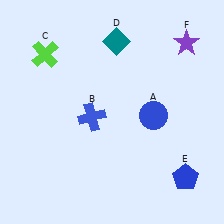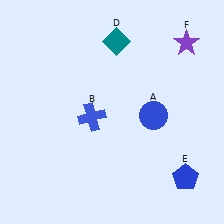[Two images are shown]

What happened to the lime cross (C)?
The lime cross (C) was removed in Image 2. It was in the top-left area of Image 1.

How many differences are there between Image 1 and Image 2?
There is 1 difference between the two images.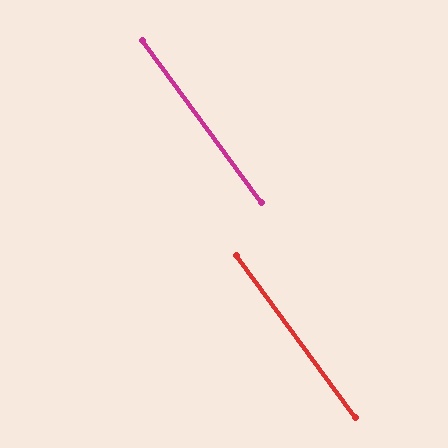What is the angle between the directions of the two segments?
Approximately 0 degrees.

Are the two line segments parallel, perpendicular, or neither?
Parallel — their directions differ by only 0.3°.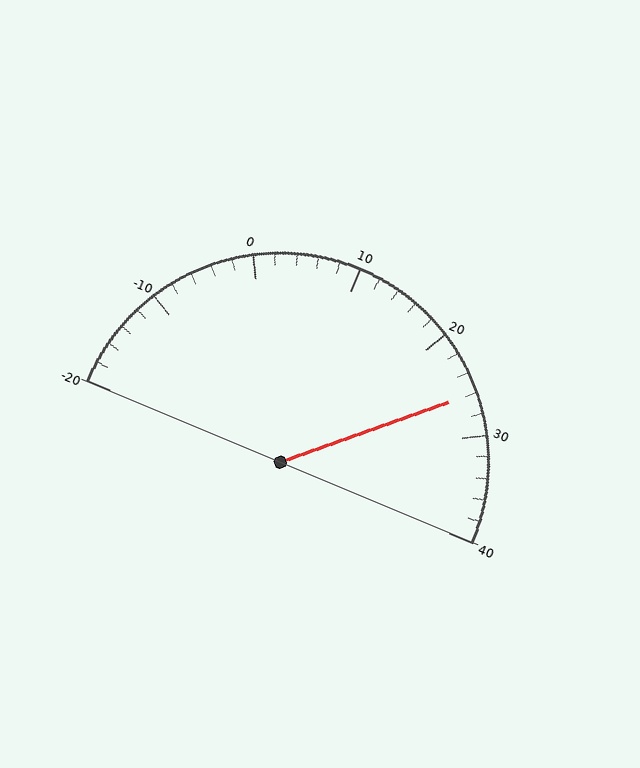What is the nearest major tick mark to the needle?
The nearest major tick mark is 30.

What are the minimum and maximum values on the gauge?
The gauge ranges from -20 to 40.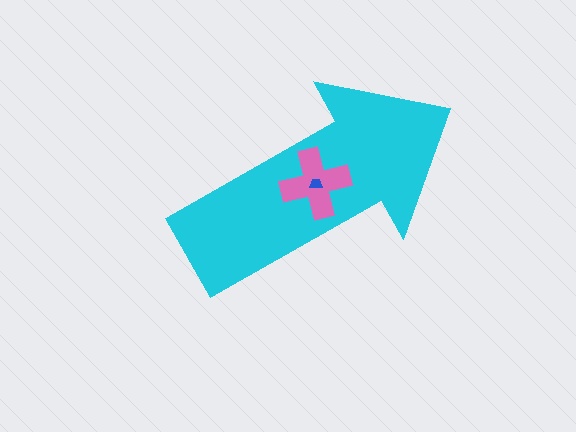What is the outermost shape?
The cyan arrow.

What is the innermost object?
The blue trapezoid.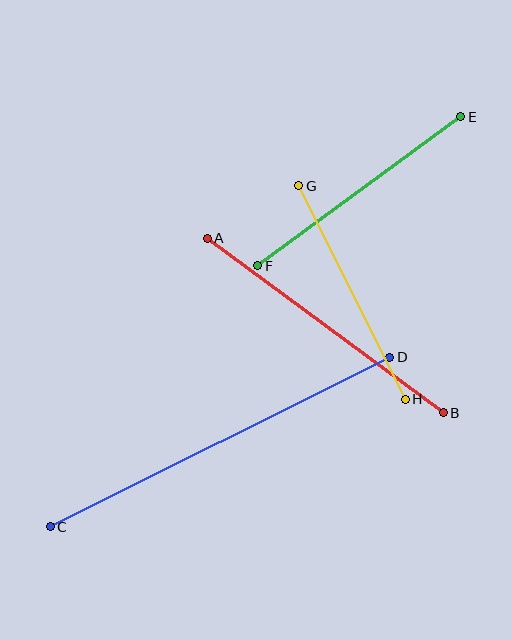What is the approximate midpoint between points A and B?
The midpoint is at approximately (325, 325) pixels.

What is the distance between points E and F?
The distance is approximately 252 pixels.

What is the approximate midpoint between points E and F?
The midpoint is at approximately (359, 191) pixels.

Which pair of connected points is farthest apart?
Points C and D are farthest apart.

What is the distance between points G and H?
The distance is approximately 238 pixels.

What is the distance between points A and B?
The distance is approximately 293 pixels.